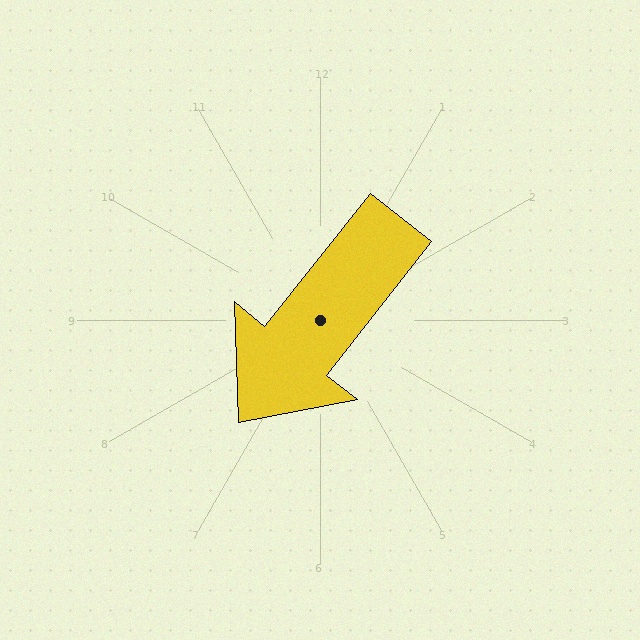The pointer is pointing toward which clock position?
Roughly 7 o'clock.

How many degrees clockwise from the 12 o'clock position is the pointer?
Approximately 218 degrees.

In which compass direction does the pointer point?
Southwest.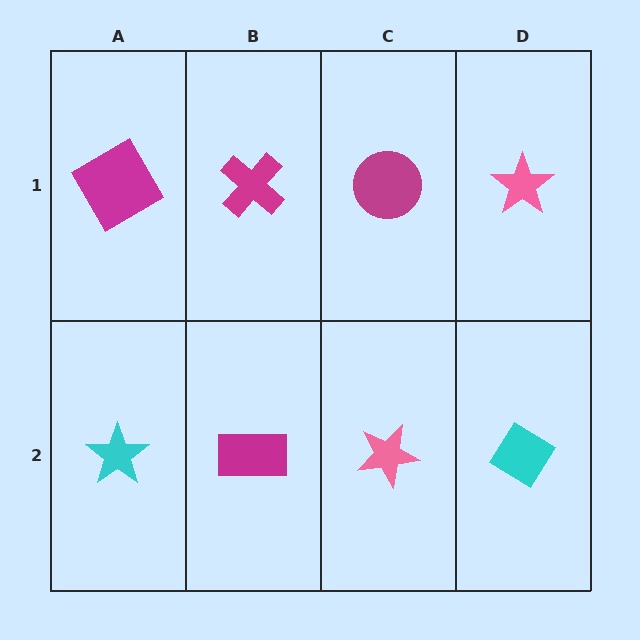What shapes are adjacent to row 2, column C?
A magenta circle (row 1, column C), a magenta rectangle (row 2, column B), a cyan diamond (row 2, column D).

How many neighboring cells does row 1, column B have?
3.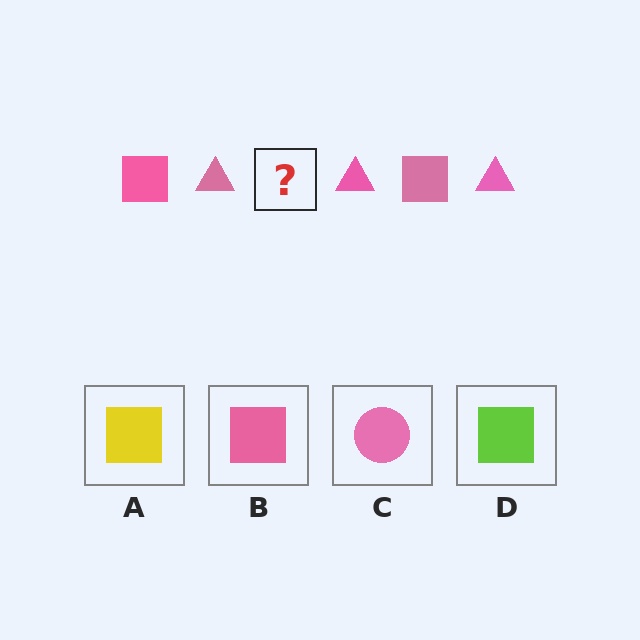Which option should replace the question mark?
Option B.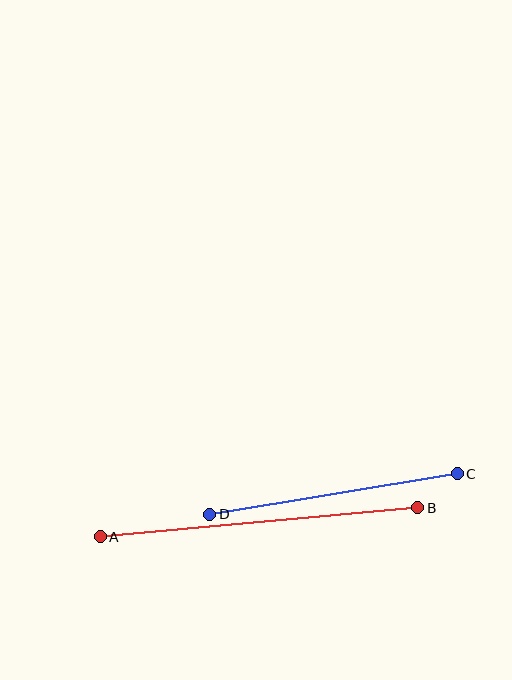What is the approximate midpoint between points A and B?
The midpoint is at approximately (259, 522) pixels.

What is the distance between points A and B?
The distance is approximately 319 pixels.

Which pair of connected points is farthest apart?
Points A and B are farthest apart.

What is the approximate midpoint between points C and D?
The midpoint is at approximately (334, 494) pixels.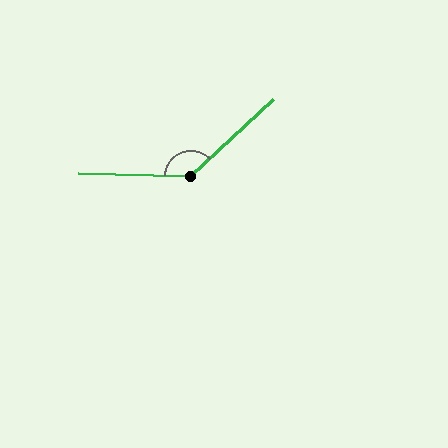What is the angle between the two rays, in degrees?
Approximately 135 degrees.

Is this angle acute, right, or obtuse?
It is obtuse.